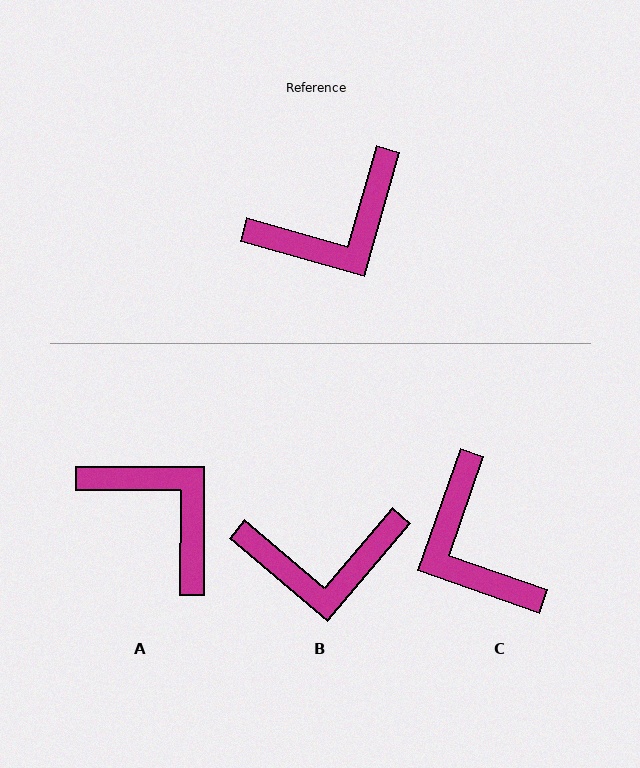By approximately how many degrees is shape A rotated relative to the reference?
Approximately 106 degrees counter-clockwise.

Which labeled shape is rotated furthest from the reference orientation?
A, about 106 degrees away.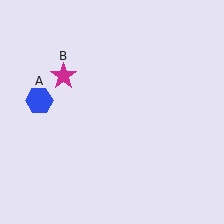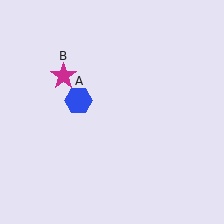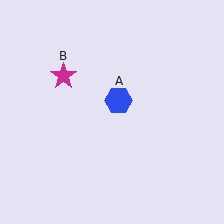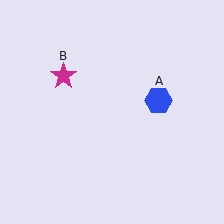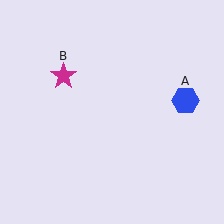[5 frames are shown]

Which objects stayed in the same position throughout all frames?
Magenta star (object B) remained stationary.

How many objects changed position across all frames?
1 object changed position: blue hexagon (object A).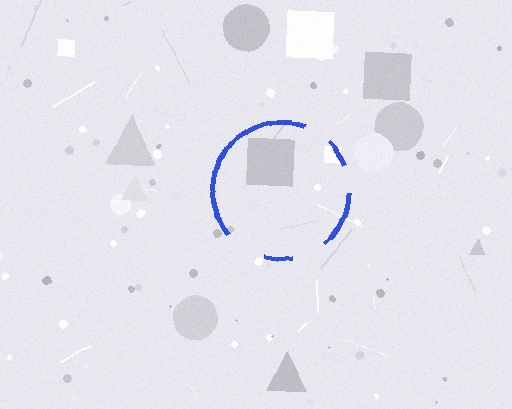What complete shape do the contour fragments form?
The contour fragments form a circle.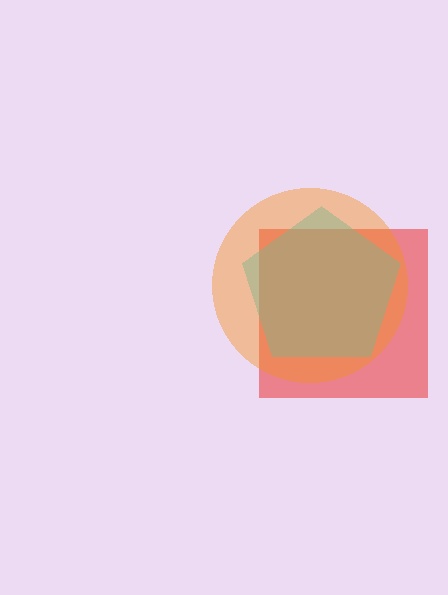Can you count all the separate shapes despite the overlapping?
Yes, there are 3 separate shapes.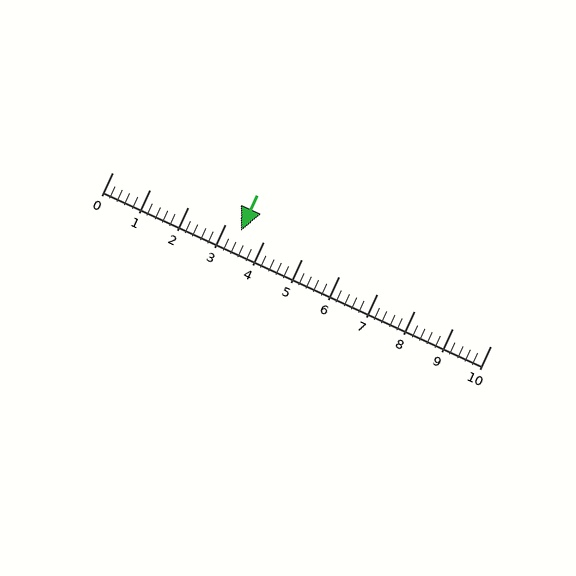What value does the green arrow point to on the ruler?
The green arrow points to approximately 3.4.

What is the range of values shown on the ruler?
The ruler shows values from 0 to 10.